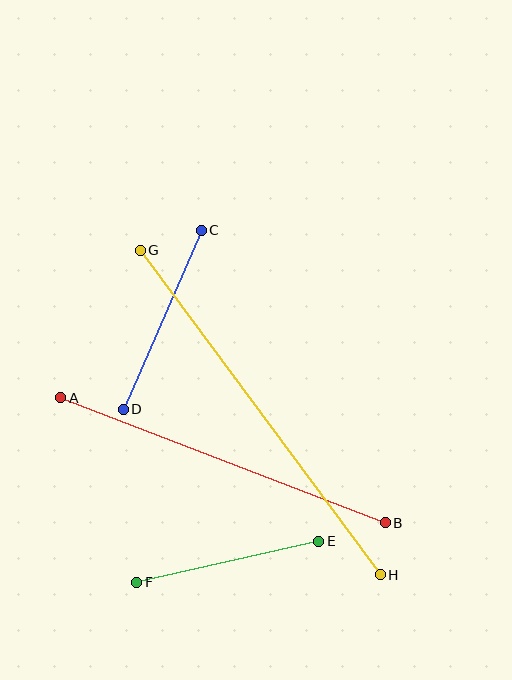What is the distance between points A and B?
The distance is approximately 348 pixels.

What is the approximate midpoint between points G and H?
The midpoint is at approximately (260, 413) pixels.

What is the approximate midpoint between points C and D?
The midpoint is at approximately (162, 320) pixels.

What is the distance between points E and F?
The distance is approximately 186 pixels.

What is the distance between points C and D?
The distance is approximately 195 pixels.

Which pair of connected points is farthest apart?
Points G and H are farthest apart.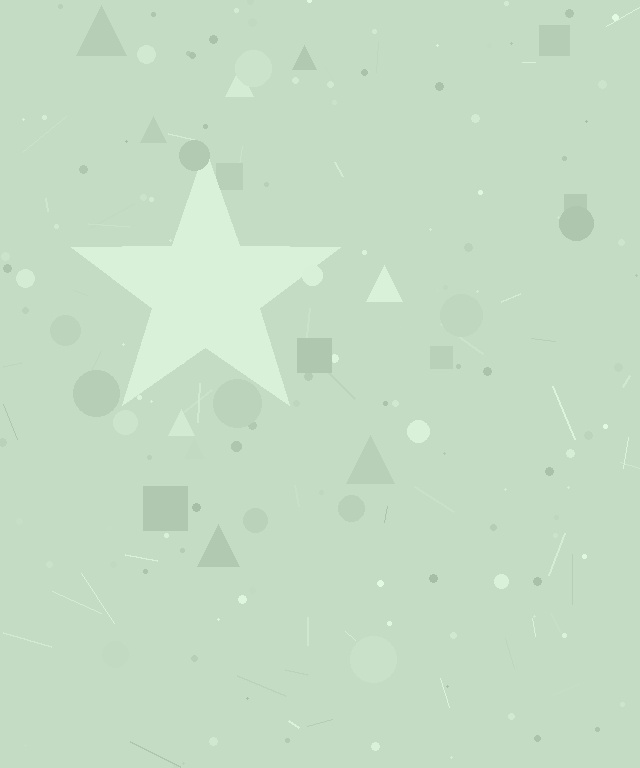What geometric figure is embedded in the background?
A star is embedded in the background.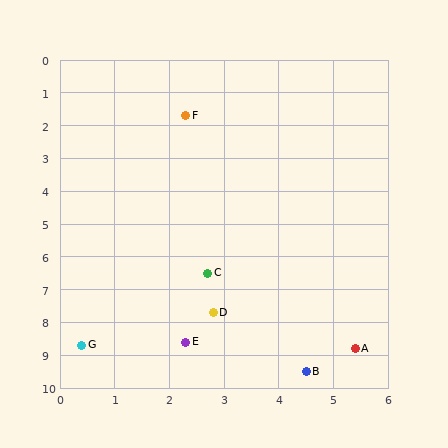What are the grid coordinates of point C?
Point C is at approximately (2.7, 6.5).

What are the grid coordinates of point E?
Point E is at approximately (2.3, 8.6).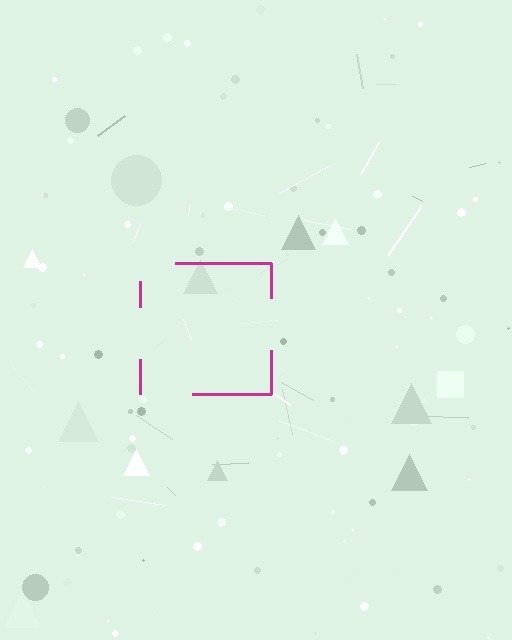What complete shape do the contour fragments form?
The contour fragments form a square.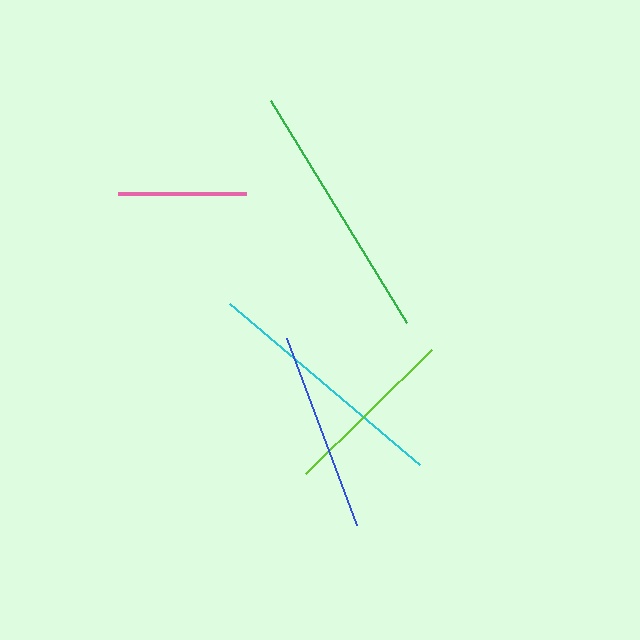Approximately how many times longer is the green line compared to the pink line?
The green line is approximately 2.0 times the length of the pink line.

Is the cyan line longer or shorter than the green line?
The green line is longer than the cyan line.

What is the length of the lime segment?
The lime segment is approximately 177 pixels long.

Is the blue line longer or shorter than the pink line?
The blue line is longer than the pink line.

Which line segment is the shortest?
The pink line is the shortest at approximately 128 pixels.